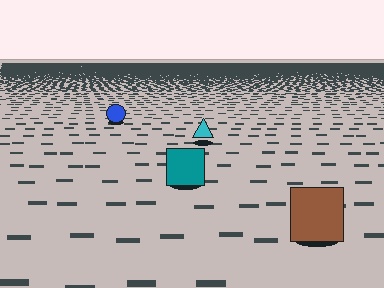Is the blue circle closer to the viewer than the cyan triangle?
No. The cyan triangle is closer — you can tell from the texture gradient: the ground texture is coarser near it.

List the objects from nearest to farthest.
From nearest to farthest: the brown square, the teal square, the cyan triangle, the blue circle.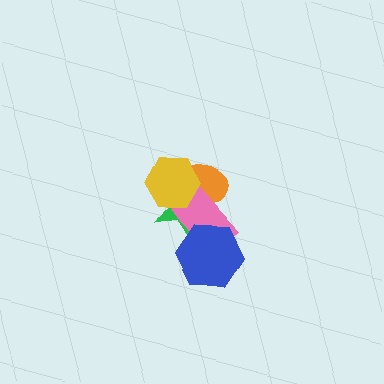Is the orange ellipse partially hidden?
Yes, it is partially covered by another shape.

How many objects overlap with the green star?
4 objects overlap with the green star.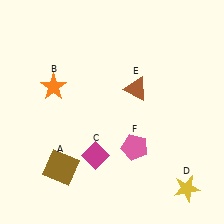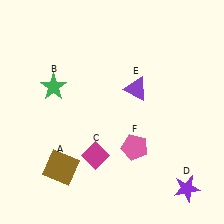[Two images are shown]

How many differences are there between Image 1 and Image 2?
There are 3 differences between the two images.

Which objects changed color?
B changed from orange to green. D changed from yellow to purple. E changed from brown to purple.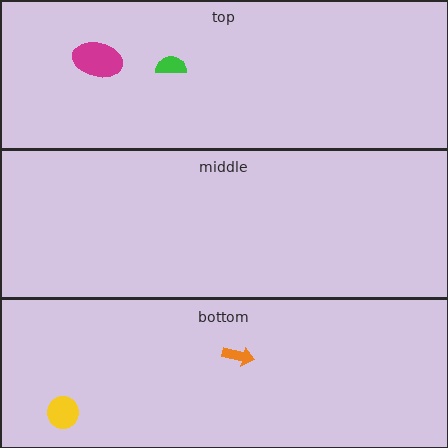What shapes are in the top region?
The green semicircle, the magenta ellipse.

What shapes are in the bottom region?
The yellow circle, the orange arrow.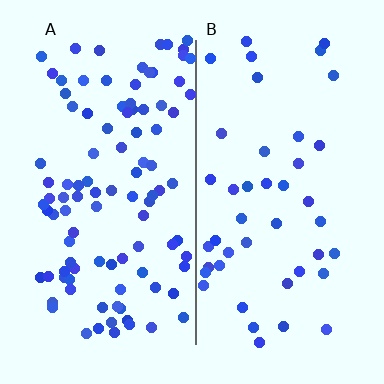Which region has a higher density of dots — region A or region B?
A (the left).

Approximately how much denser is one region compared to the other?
Approximately 2.3× — region A over region B.